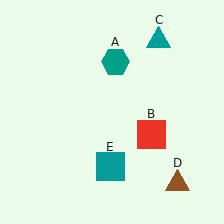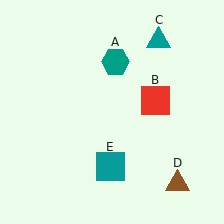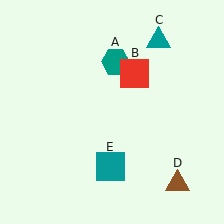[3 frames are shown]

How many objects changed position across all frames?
1 object changed position: red square (object B).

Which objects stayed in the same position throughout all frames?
Teal hexagon (object A) and teal triangle (object C) and brown triangle (object D) and teal square (object E) remained stationary.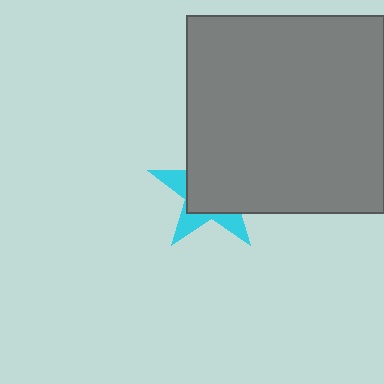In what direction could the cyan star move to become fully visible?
The cyan star could move toward the lower-left. That would shift it out from behind the gray square entirely.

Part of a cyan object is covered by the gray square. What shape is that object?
It is a star.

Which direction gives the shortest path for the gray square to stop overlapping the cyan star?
Moving toward the upper-right gives the shortest separation.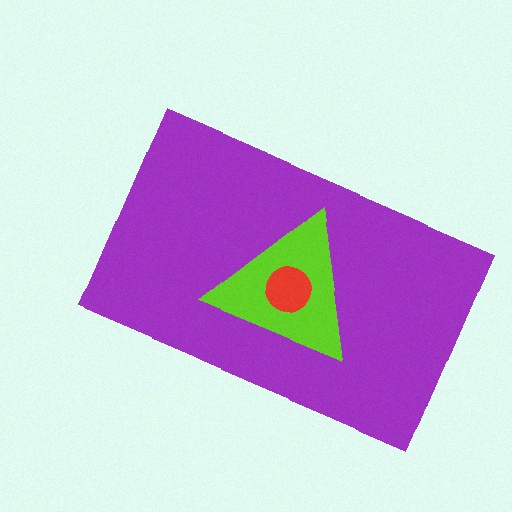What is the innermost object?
The red circle.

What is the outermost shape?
The purple rectangle.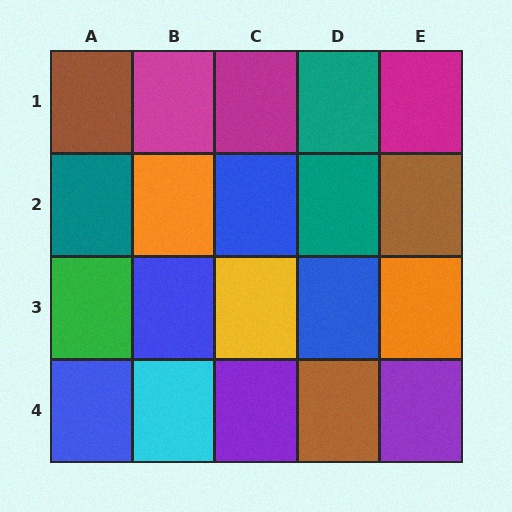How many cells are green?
1 cell is green.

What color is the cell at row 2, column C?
Blue.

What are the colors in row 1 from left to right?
Brown, magenta, magenta, teal, magenta.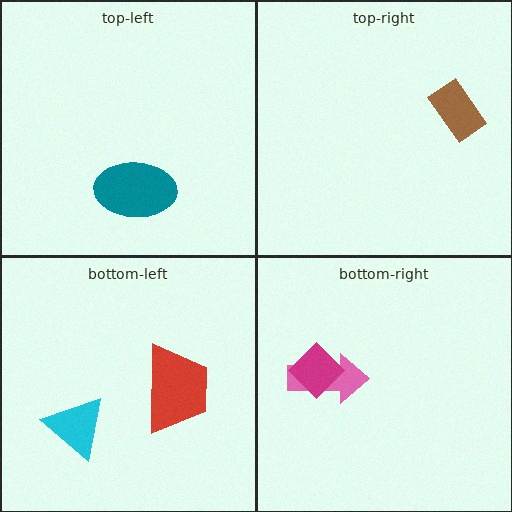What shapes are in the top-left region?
The teal ellipse.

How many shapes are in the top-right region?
1.